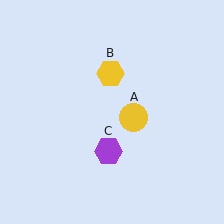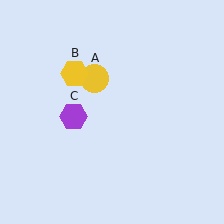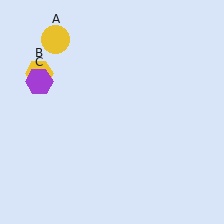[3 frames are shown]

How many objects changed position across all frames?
3 objects changed position: yellow circle (object A), yellow hexagon (object B), purple hexagon (object C).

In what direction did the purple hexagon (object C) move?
The purple hexagon (object C) moved up and to the left.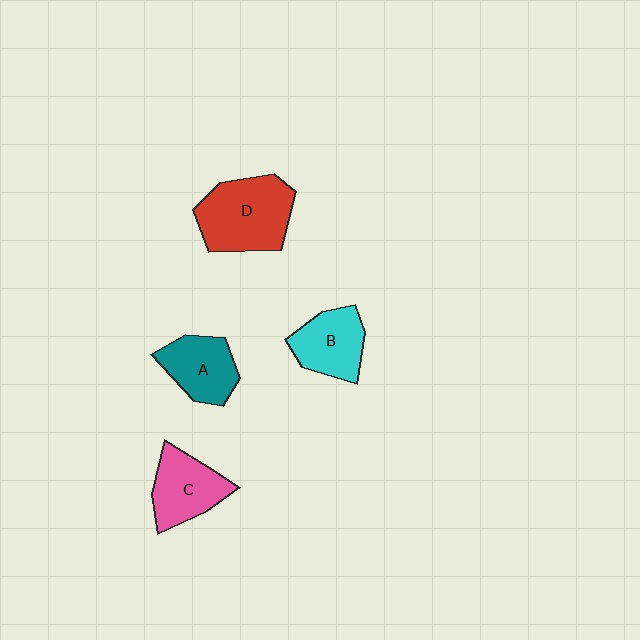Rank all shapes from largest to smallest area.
From largest to smallest: D (red), C (pink), B (cyan), A (teal).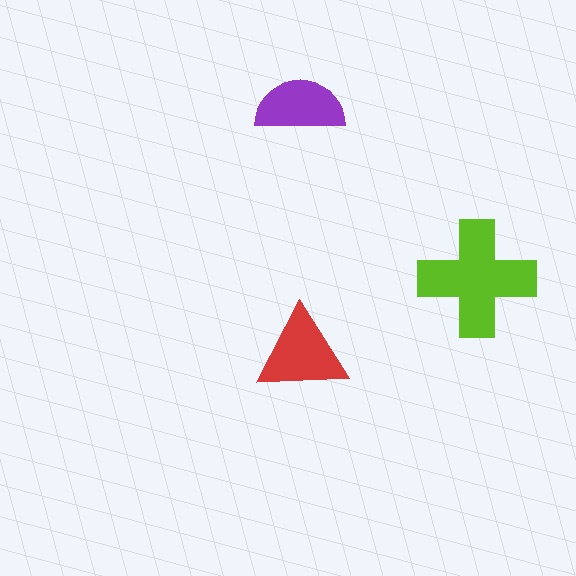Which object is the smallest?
The purple semicircle.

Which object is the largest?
The lime cross.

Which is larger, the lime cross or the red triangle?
The lime cross.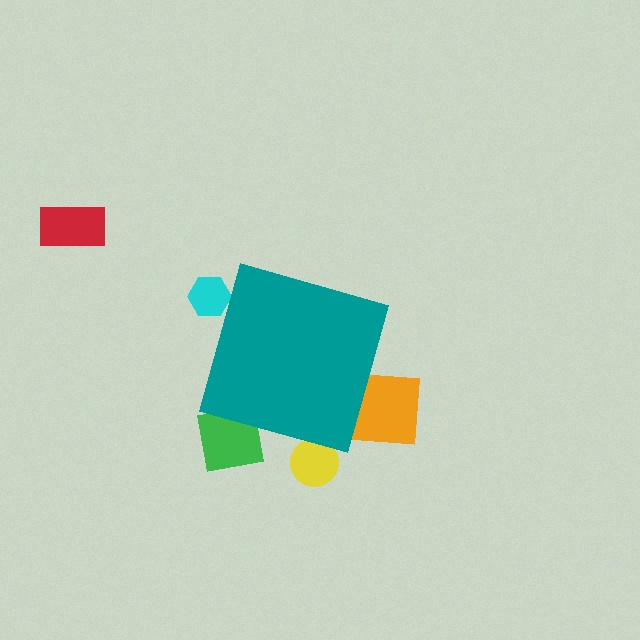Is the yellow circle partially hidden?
Yes, the yellow circle is partially hidden behind the teal diamond.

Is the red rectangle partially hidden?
No, the red rectangle is fully visible.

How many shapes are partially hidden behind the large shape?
4 shapes are partially hidden.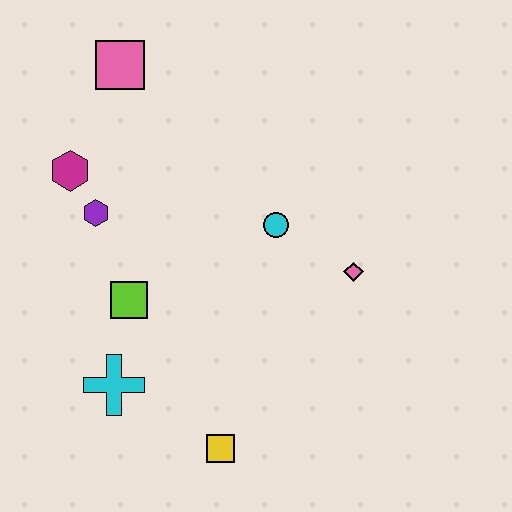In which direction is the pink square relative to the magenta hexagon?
The pink square is above the magenta hexagon.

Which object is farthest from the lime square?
The pink square is farthest from the lime square.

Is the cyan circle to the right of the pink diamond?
No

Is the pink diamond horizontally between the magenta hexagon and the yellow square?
No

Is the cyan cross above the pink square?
No